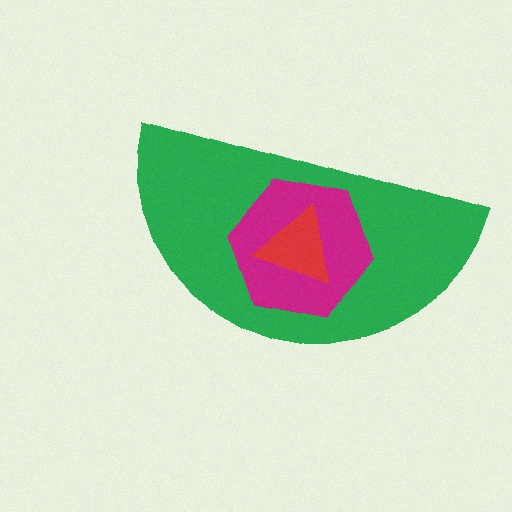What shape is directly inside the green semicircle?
The magenta hexagon.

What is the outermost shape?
The green semicircle.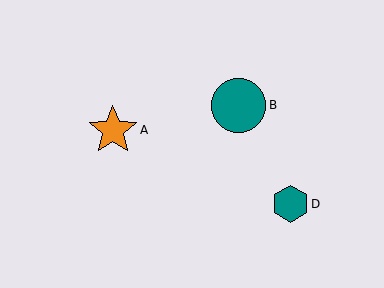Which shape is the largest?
The teal circle (labeled B) is the largest.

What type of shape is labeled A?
Shape A is an orange star.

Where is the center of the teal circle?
The center of the teal circle is at (239, 105).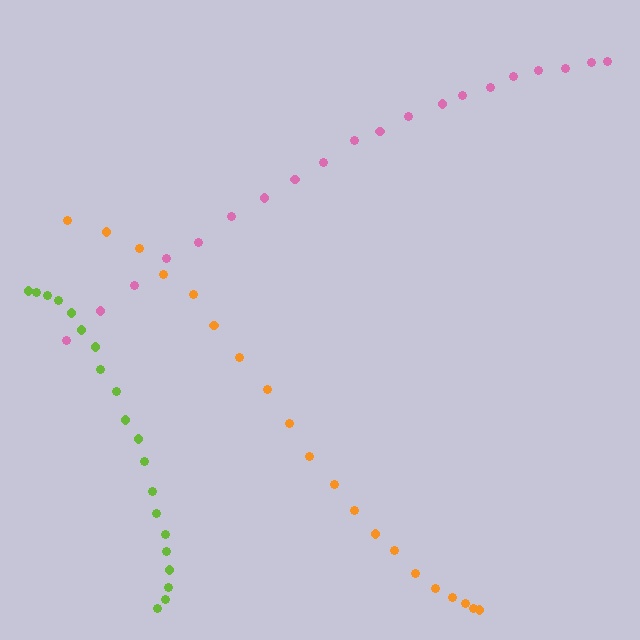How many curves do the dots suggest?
There are 3 distinct paths.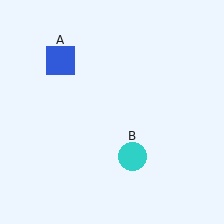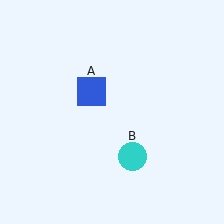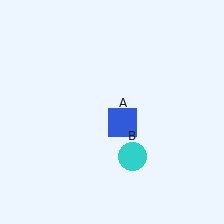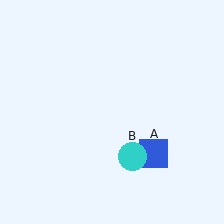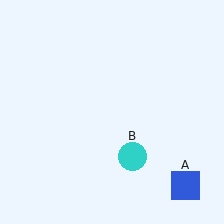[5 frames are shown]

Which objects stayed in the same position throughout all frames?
Cyan circle (object B) remained stationary.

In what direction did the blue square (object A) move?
The blue square (object A) moved down and to the right.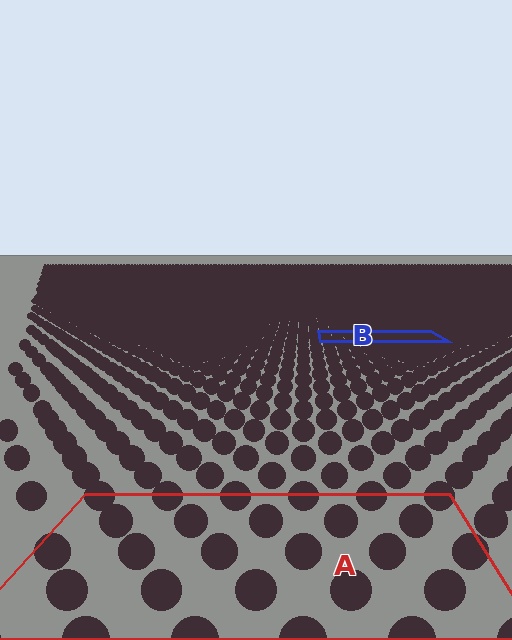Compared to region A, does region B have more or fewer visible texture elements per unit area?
Region B has more texture elements per unit area — they are packed more densely because it is farther away.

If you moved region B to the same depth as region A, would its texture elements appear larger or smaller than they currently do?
They would appear larger. At a closer depth, the same texture elements are projected at a bigger on-screen size.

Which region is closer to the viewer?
Region A is closer. The texture elements there are larger and more spread out.